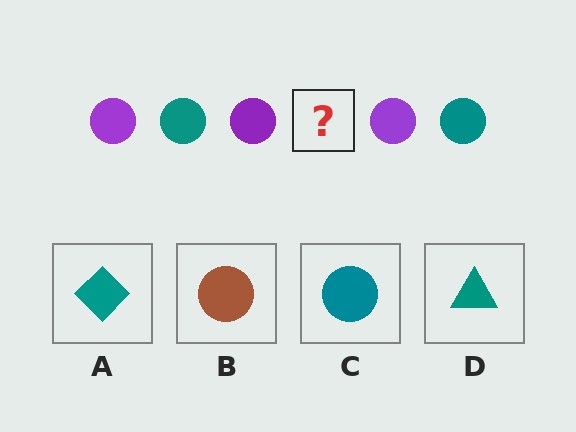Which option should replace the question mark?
Option C.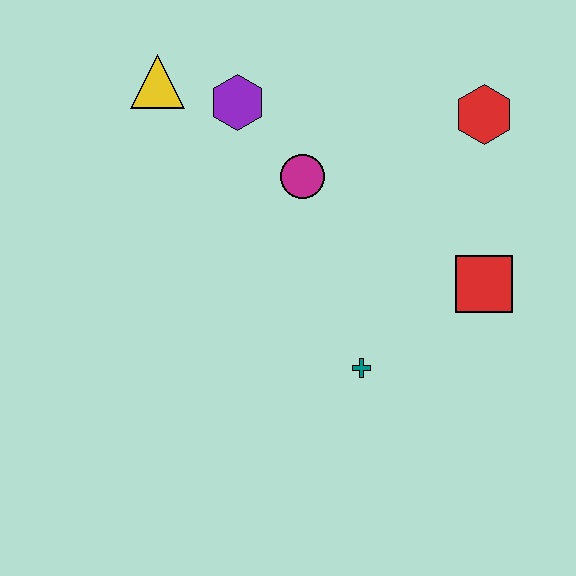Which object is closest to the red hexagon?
The red square is closest to the red hexagon.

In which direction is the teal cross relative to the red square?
The teal cross is to the left of the red square.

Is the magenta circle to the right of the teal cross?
No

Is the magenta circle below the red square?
No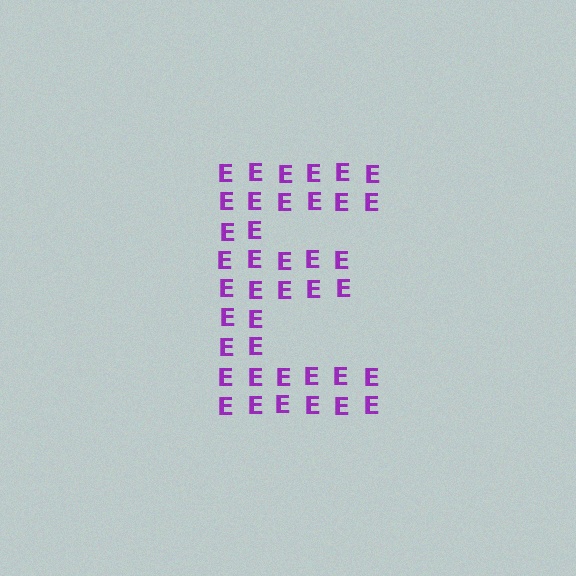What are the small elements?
The small elements are letter E's.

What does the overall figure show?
The overall figure shows the letter E.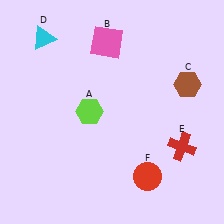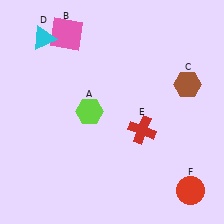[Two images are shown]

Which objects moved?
The objects that moved are: the pink square (B), the red cross (E), the red circle (F).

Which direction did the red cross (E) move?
The red cross (E) moved left.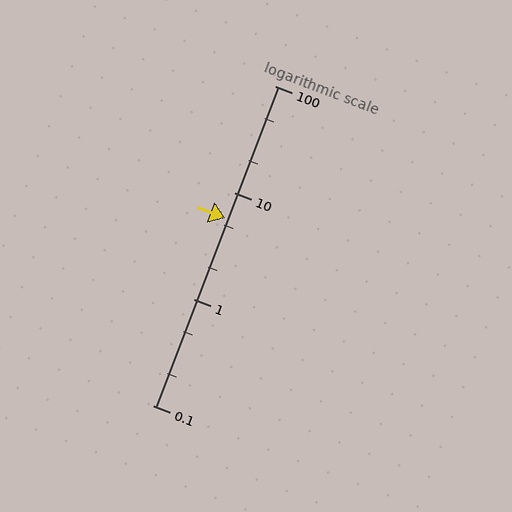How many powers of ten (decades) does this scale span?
The scale spans 3 decades, from 0.1 to 100.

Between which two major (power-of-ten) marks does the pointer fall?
The pointer is between 1 and 10.